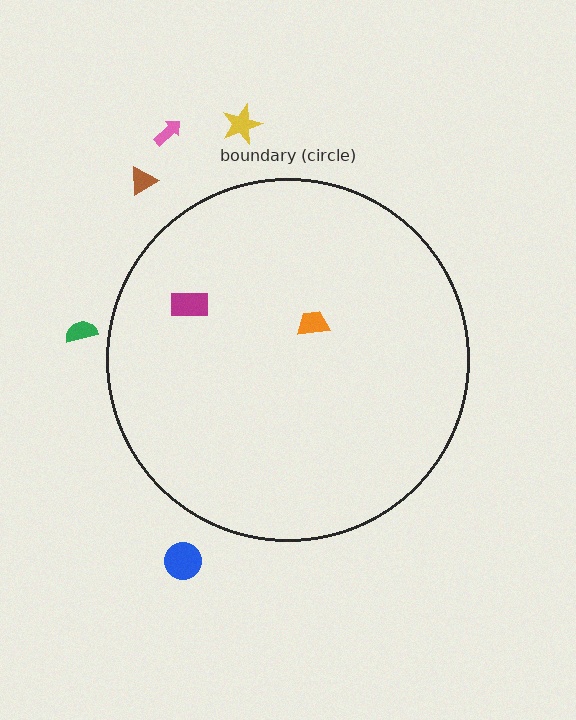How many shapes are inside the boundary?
2 inside, 5 outside.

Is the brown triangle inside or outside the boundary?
Outside.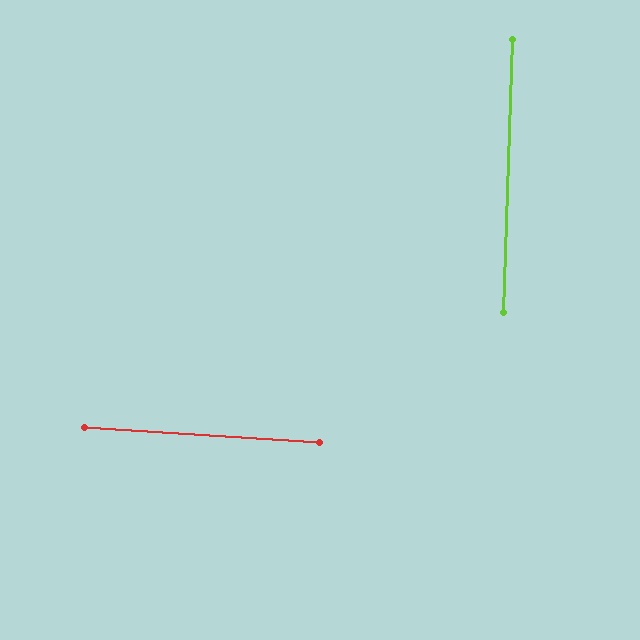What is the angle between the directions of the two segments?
Approximately 88 degrees.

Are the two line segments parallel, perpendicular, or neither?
Perpendicular — they meet at approximately 88°.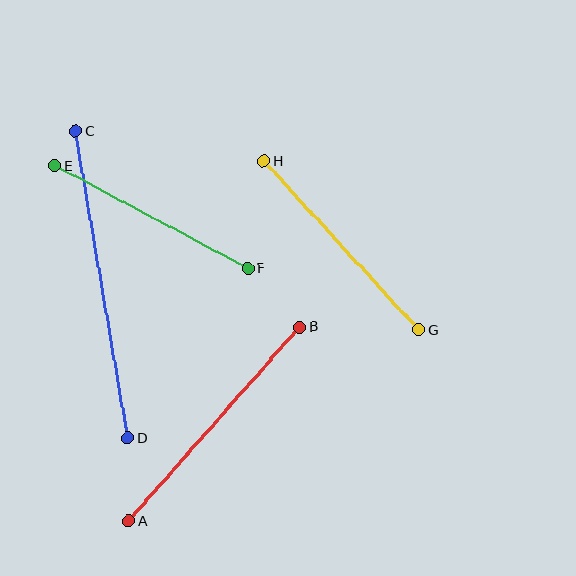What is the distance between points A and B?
The distance is approximately 258 pixels.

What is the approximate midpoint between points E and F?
The midpoint is at approximately (152, 217) pixels.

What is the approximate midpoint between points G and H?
The midpoint is at approximately (341, 246) pixels.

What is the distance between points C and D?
The distance is approximately 312 pixels.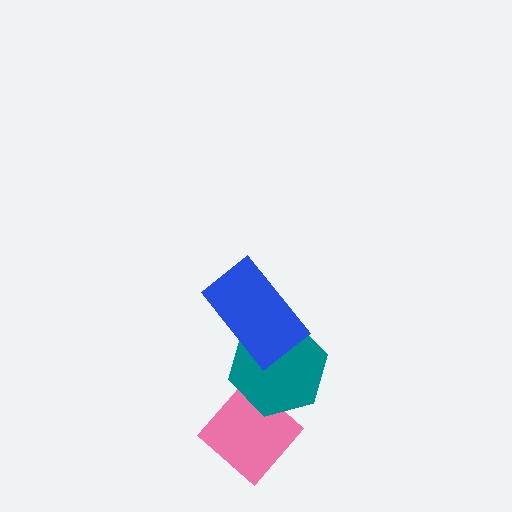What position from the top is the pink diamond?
The pink diamond is 3rd from the top.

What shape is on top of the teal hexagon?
The blue rectangle is on top of the teal hexagon.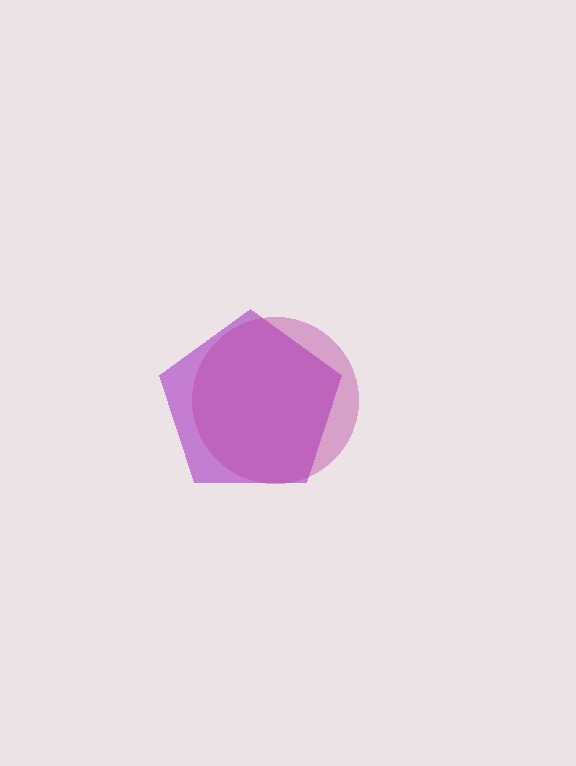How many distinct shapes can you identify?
There are 2 distinct shapes: a purple pentagon, a magenta circle.